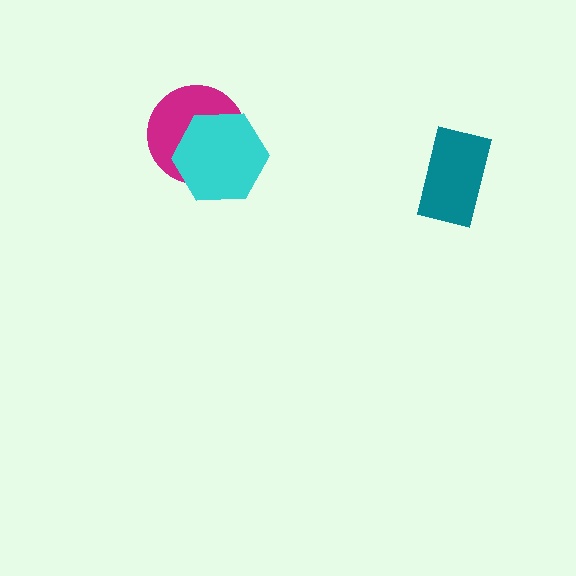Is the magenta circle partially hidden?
Yes, it is partially covered by another shape.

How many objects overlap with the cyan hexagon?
1 object overlaps with the cyan hexagon.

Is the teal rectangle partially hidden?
No, no other shape covers it.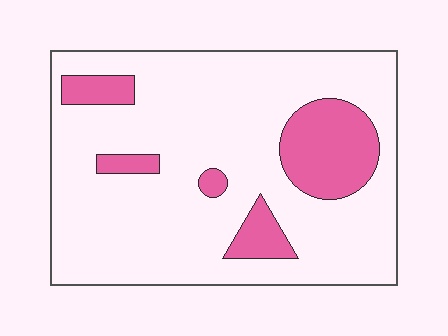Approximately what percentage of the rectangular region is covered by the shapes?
Approximately 20%.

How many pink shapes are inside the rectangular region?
5.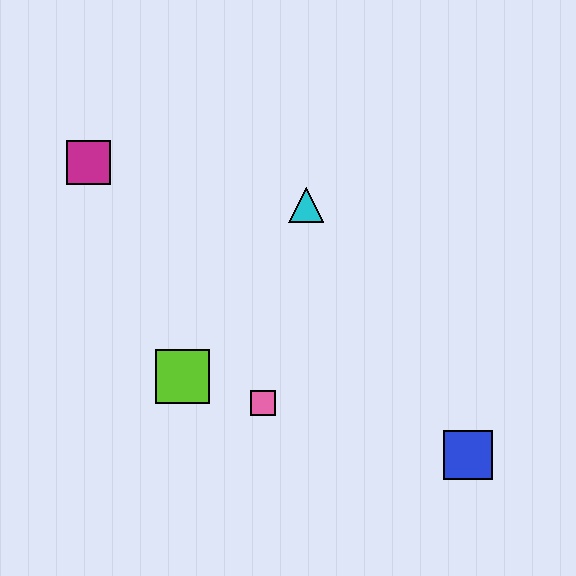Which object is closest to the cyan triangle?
The pink square is closest to the cyan triangle.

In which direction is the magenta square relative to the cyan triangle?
The magenta square is to the left of the cyan triangle.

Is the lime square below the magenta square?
Yes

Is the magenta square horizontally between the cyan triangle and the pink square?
No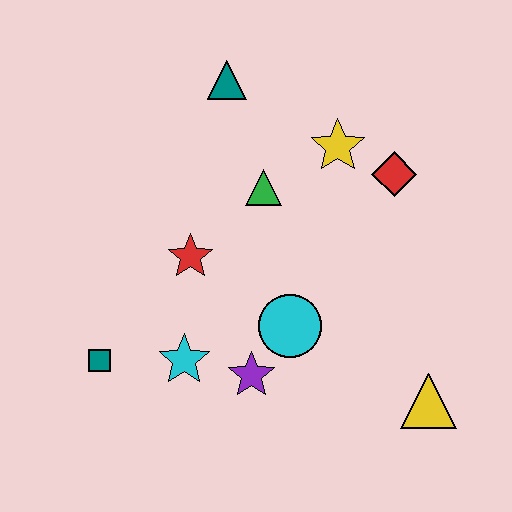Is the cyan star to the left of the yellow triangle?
Yes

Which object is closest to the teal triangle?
The green triangle is closest to the teal triangle.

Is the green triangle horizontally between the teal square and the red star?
No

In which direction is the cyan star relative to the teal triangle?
The cyan star is below the teal triangle.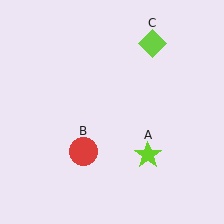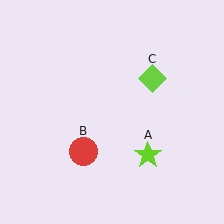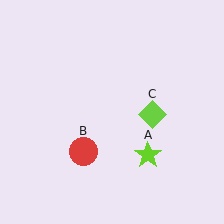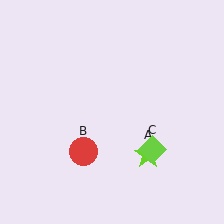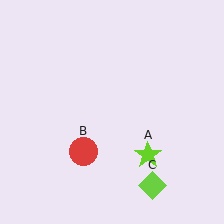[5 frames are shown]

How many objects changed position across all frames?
1 object changed position: lime diamond (object C).